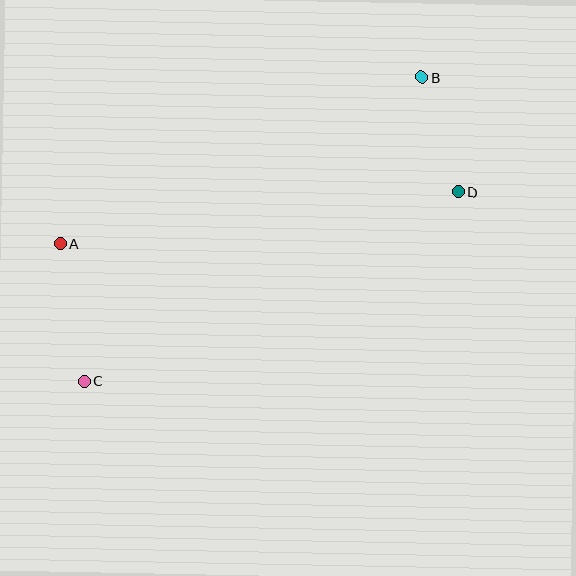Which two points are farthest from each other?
Points B and C are farthest from each other.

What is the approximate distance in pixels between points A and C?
The distance between A and C is approximately 140 pixels.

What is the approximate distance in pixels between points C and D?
The distance between C and D is approximately 419 pixels.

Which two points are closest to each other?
Points B and D are closest to each other.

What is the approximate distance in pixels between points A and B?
The distance between A and B is approximately 398 pixels.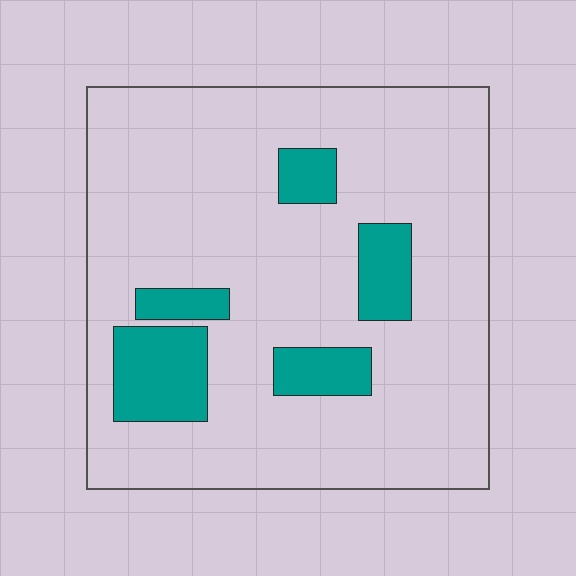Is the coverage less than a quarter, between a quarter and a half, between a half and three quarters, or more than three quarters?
Less than a quarter.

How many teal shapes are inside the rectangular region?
5.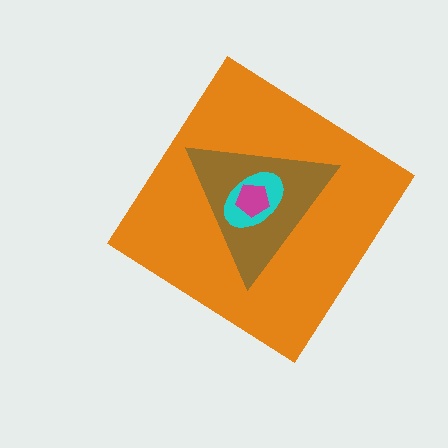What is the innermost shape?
The magenta pentagon.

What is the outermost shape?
The orange diamond.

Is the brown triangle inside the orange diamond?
Yes.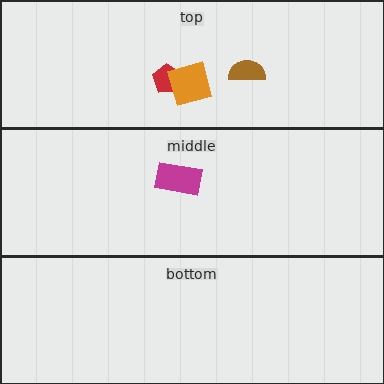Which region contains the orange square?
The top region.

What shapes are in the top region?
The red pentagon, the brown semicircle, the orange square.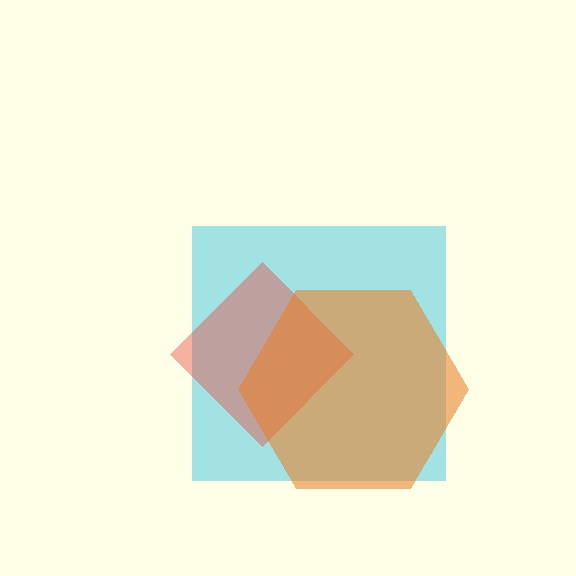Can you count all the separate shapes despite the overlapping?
Yes, there are 3 separate shapes.